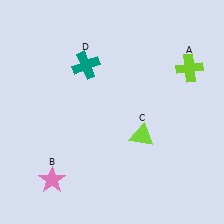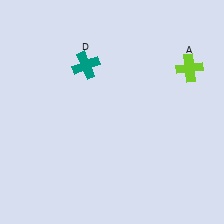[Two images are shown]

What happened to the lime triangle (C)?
The lime triangle (C) was removed in Image 2. It was in the bottom-right area of Image 1.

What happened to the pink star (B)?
The pink star (B) was removed in Image 2. It was in the bottom-left area of Image 1.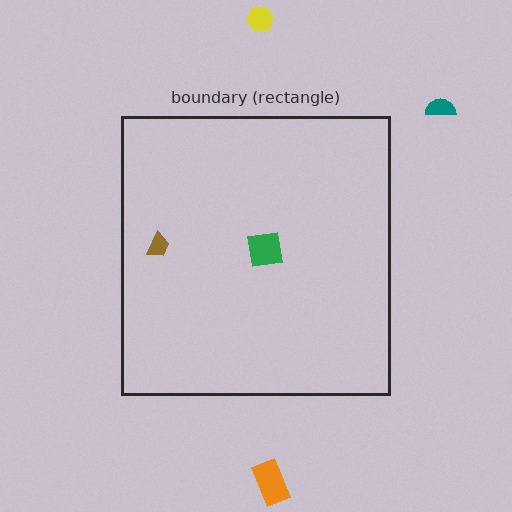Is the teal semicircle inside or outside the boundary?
Outside.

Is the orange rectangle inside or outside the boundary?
Outside.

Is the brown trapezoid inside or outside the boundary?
Inside.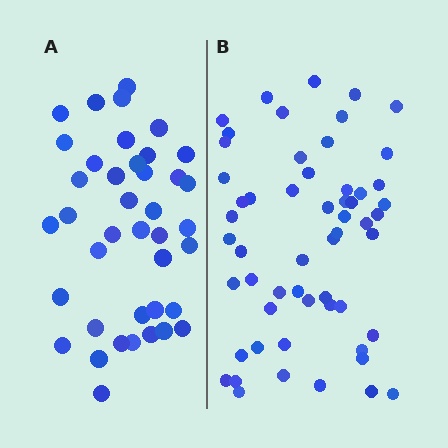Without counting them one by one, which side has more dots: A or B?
Region B (the right region) has more dots.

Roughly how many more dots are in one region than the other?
Region B has approximately 15 more dots than region A.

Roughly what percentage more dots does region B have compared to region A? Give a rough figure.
About 40% more.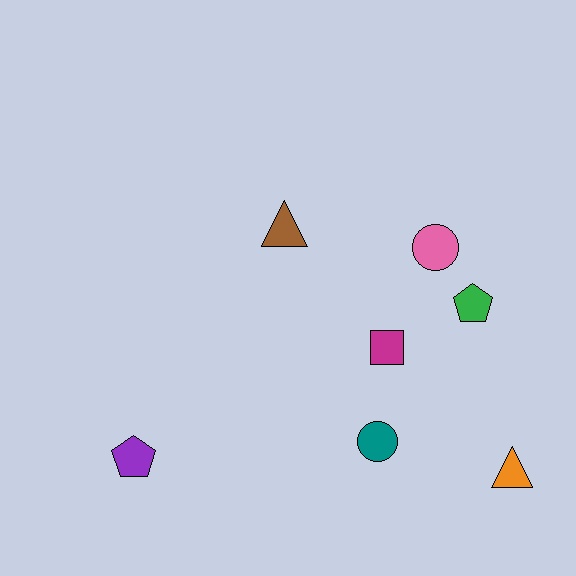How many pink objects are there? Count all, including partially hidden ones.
There is 1 pink object.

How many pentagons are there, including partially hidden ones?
There are 2 pentagons.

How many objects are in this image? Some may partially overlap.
There are 7 objects.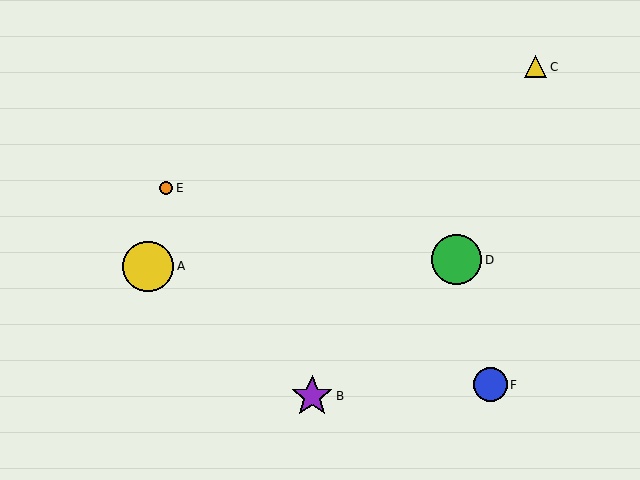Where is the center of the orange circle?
The center of the orange circle is at (166, 188).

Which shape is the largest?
The yellow circle (labeled A) is the largest.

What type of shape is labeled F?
Shape F is a blue circle.